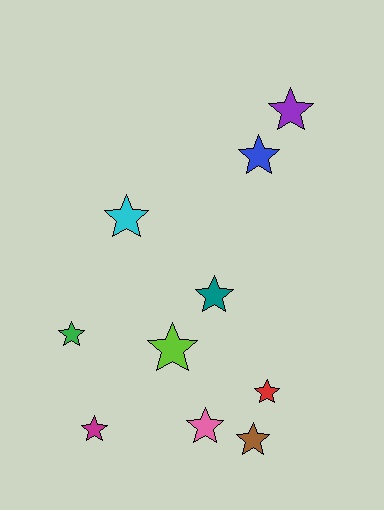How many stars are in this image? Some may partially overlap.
There are 10 stars.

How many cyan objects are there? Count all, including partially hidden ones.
There is 1 cyan object.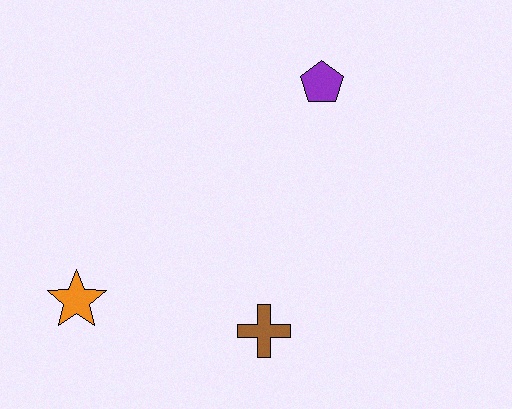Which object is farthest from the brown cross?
The purple pentagon is farthest from the brown cross.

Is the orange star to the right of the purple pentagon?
No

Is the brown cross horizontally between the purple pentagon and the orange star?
Yes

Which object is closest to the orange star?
The brown cross is closest to the orange star.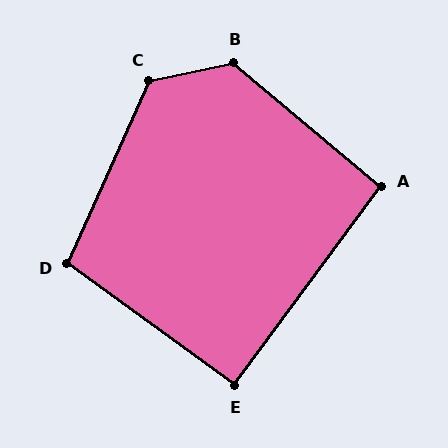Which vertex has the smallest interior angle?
E, at approximately 90 degrees.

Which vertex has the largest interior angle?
B, at approximately 128 degrees.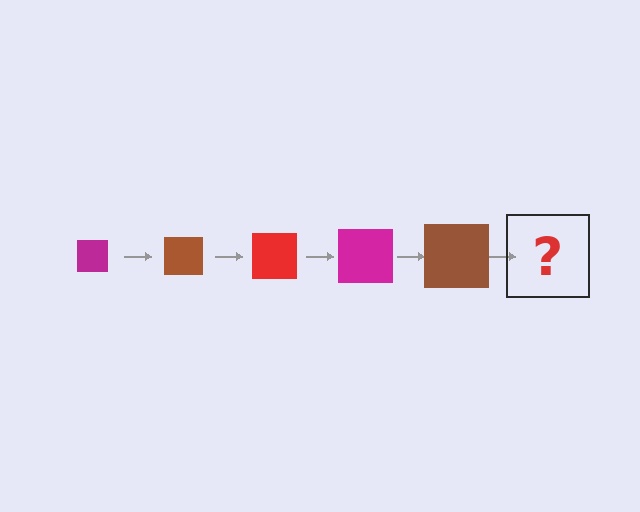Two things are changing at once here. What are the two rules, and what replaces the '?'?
The two rules are that the square grows larger each step and the color cycles through magenta, brown, and red. The '?' should be a red square, larger than the previous one.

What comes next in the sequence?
The next element should be a red square, larger than the previous one.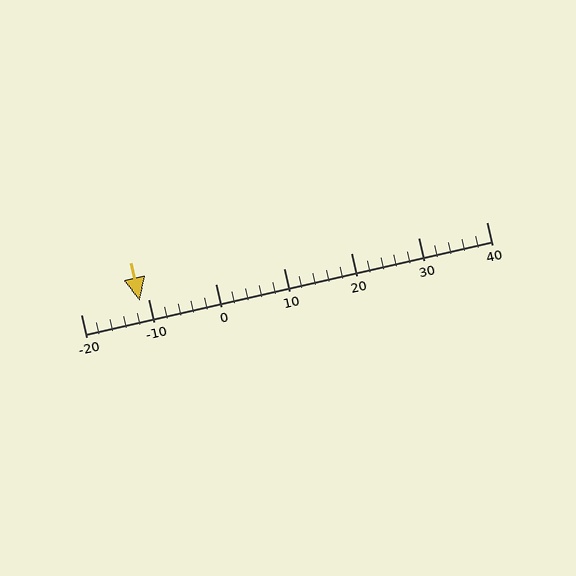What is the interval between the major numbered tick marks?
The major tick marks are spaced 10 units apart.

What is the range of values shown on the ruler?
The ruler shows values from -20 to 40.